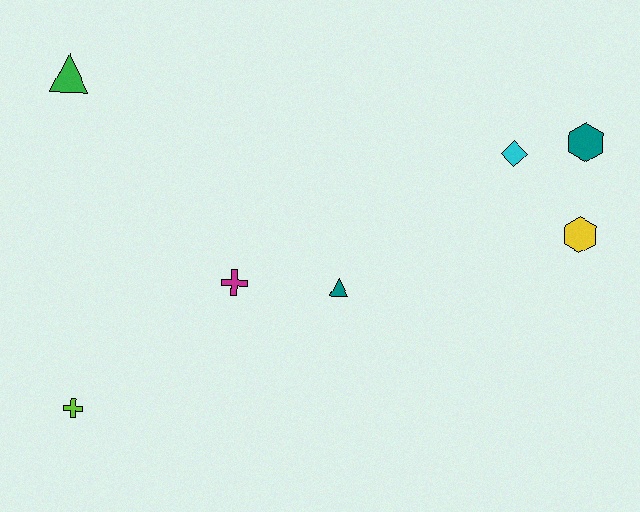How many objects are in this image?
There are 7 objects.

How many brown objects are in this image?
There are no brown objects.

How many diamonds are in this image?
There is 1 diamond.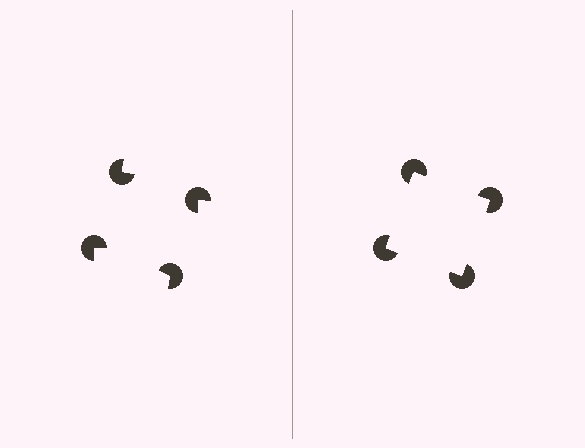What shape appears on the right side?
An illusory square.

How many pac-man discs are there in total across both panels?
8 — 4 on each side.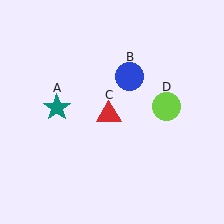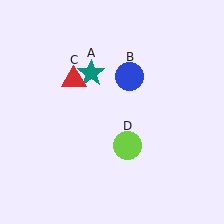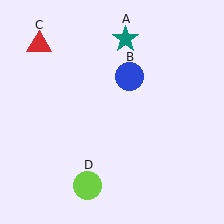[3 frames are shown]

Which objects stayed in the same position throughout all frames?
Blue circle (object B) remained stationary.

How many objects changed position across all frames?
3 objects changed position: teal star (object A), red triangle (object C), lime circle (object D).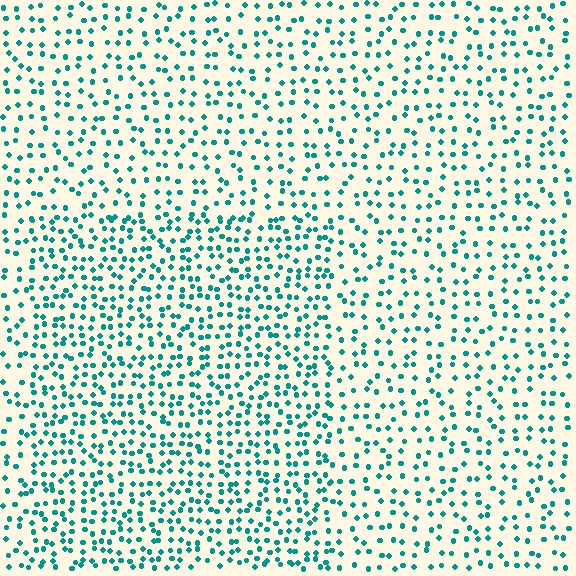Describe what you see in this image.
The image contains small teal elements arranged at two different densities. A rectangle-shaped region is visible where the elements are more densely packed than the surrounding area.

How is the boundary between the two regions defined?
The boundary is defined by a change in element density (approximately 1.6x ratio). All elements are the same color, size, and shape.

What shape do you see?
I see a rectangle.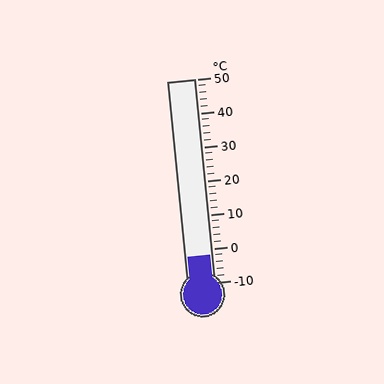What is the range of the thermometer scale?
The thermometer scale ranges from -10°C to 50°C.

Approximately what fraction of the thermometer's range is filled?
The thermometer is filled to approximately 15% of its range.